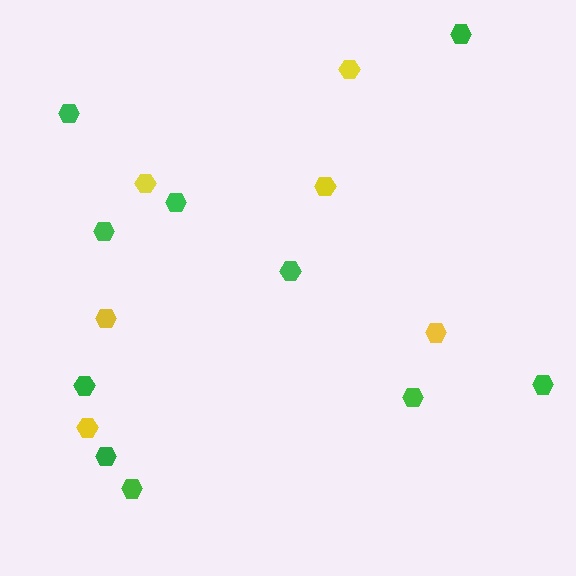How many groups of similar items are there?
There are 2 groups: one group of yellow hexagons (6) and one group of green hexagons (10).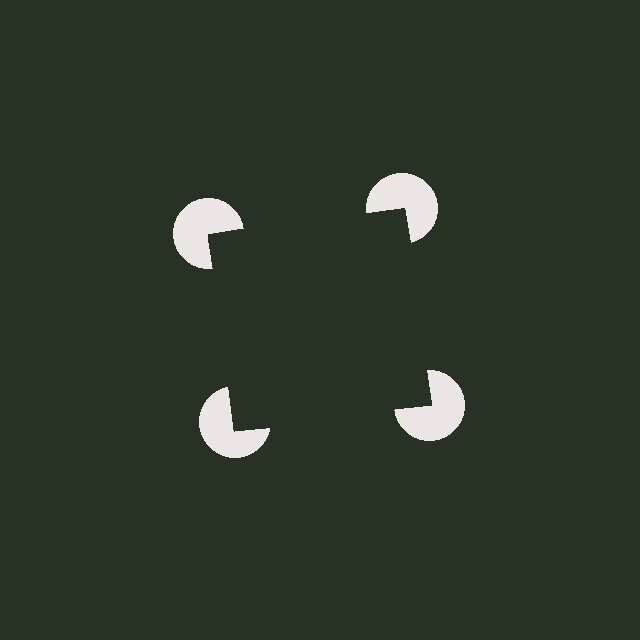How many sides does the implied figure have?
4 sides.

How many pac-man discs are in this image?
There are 4 — one at each vertex of the illusory square.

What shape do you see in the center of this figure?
An illusory square — its edges are inferred from the aligned wedge cuts in the pac-man discs, not physically drawn.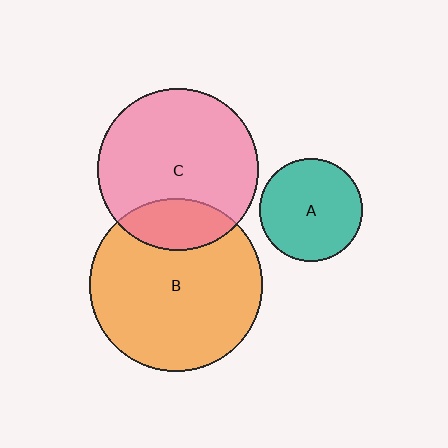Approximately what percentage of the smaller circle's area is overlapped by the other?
Approximately 20%.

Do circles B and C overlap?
Yes.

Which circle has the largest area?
Circle B (orange).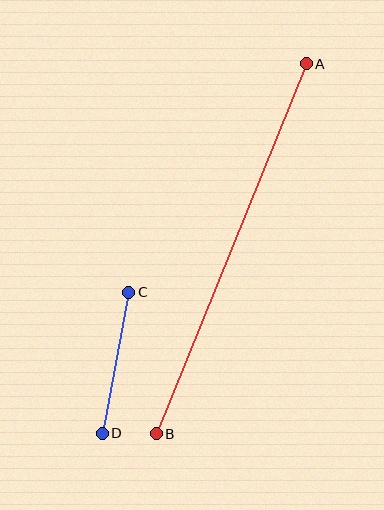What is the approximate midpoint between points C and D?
The midpoint is at approximately (115, 363) pixels.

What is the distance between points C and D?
The distance is approximately 144 pixels.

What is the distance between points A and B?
The distance is approximately 399 pixels.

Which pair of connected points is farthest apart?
Points A and B are farthest apart.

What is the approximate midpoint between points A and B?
The midpoint is at approximately (231, 249) pixels.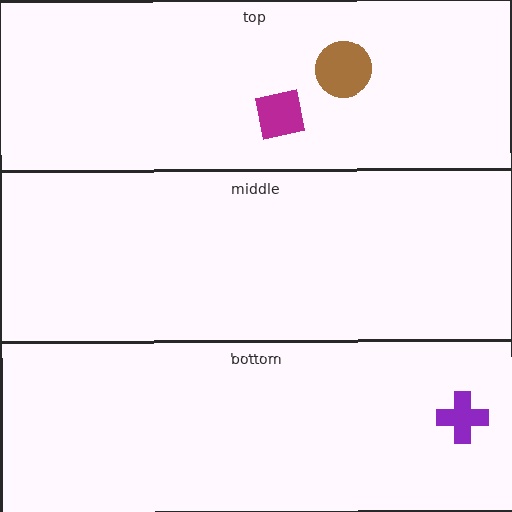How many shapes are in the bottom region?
1.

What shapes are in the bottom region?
The purple cross.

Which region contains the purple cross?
The bottom region.